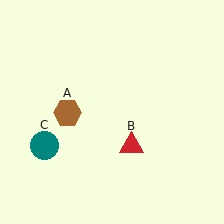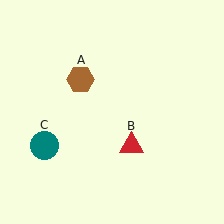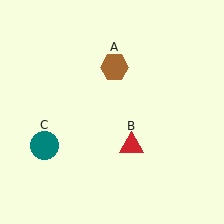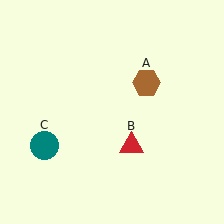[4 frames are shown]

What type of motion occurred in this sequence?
The brown hexagon (object A) rotated clockwise around the center of the scene.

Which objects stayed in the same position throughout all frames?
Red triangle (object B) and teal circle (object C) remained stationary.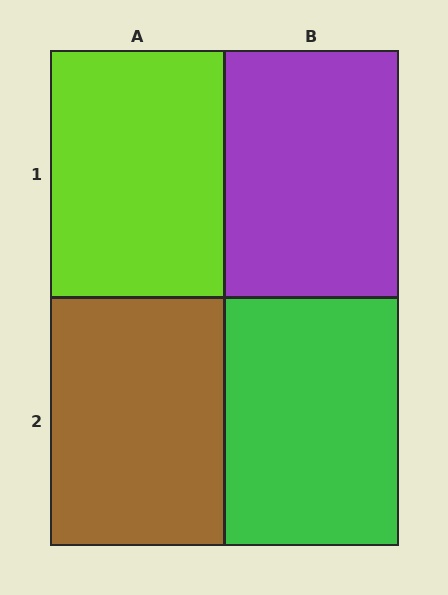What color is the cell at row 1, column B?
Purple.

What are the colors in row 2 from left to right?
Brown, green.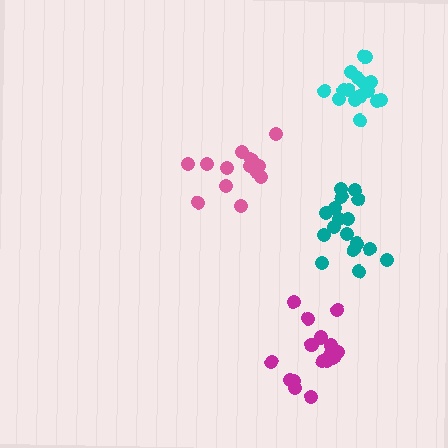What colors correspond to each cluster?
The clusters are colored: pink, teal, cyan, magenta.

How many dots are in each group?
Group 1: 14 dots, Group 2: 17 dots, Group 3: 16 dots, Group 4: 16 dots (63 total).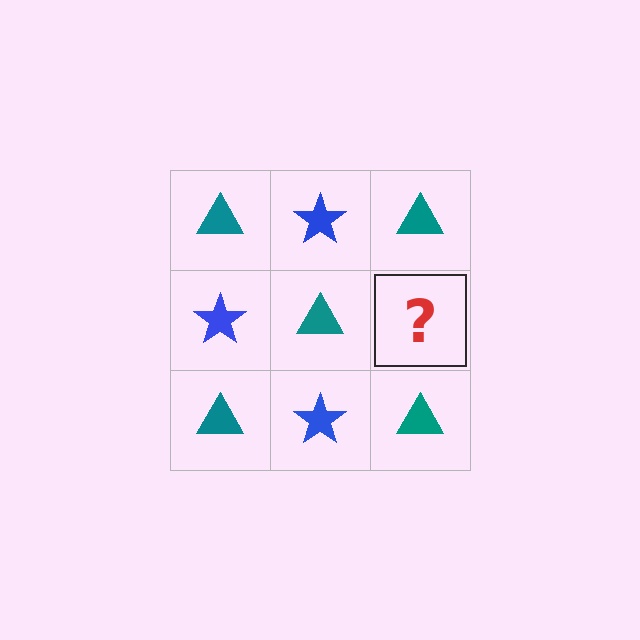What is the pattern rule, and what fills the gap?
The rule is that it alternates teal triangle and blue star in a checkerboard pattern. The gap should be filled with a blue star.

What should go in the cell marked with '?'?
The missing cell should contain a blue star.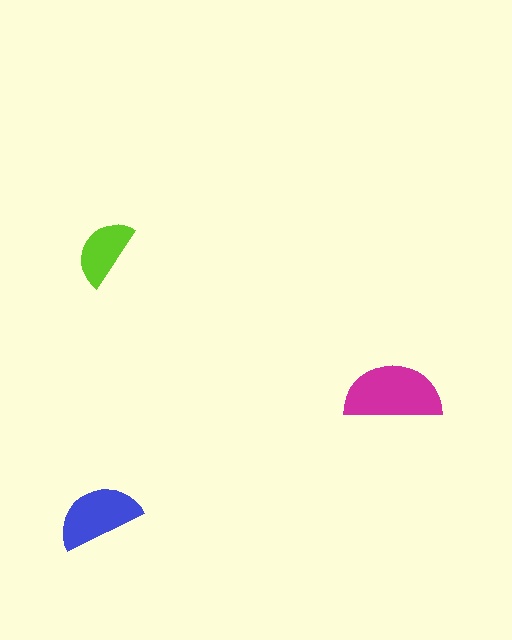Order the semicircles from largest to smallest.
the magenta one, the blue one, the lime one.